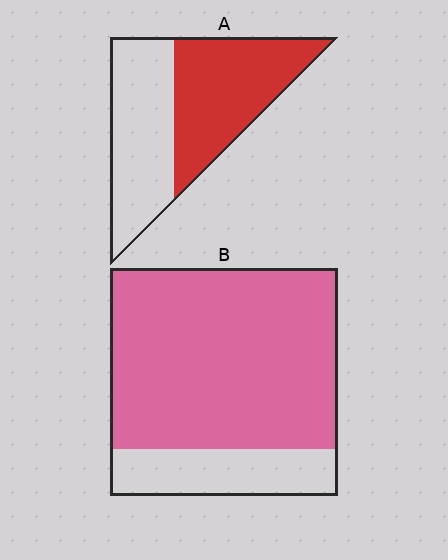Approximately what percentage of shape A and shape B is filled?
A is approximately 50% and B is approximately 80%.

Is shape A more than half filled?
Roughly half.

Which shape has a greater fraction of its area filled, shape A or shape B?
Shape B.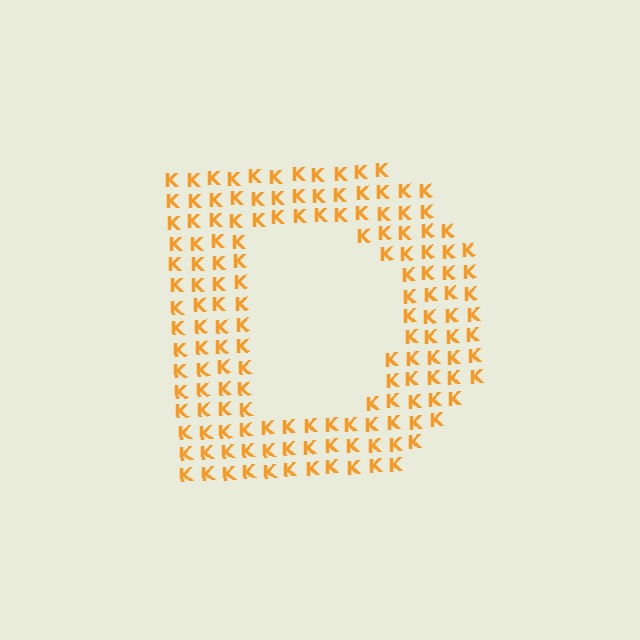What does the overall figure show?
The overall figure shows the letter D.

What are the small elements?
The small elements are letter K's.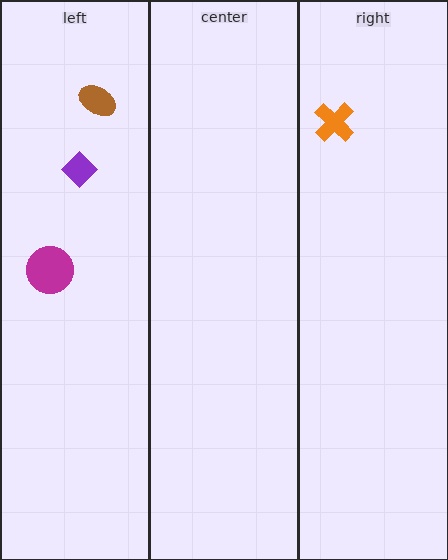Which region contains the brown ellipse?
The left region.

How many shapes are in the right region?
1.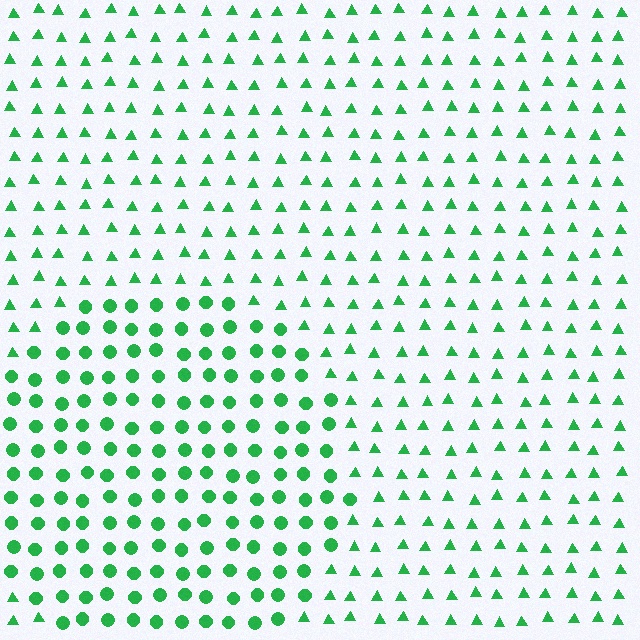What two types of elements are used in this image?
The image uses circles inside the circle region and triangles outside it.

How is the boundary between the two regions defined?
The boundary is defined by a change in element shape: circles inside vs. triangles outside. All elements share the same color and spacing.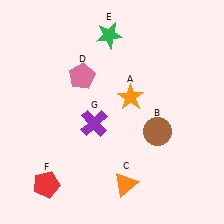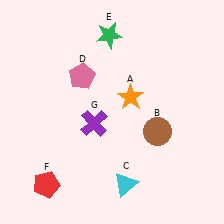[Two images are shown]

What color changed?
The triangle (C) changed from orange in Image 1 to cyan in Image 2.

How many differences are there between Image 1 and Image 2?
There is 1 difference between the two images.